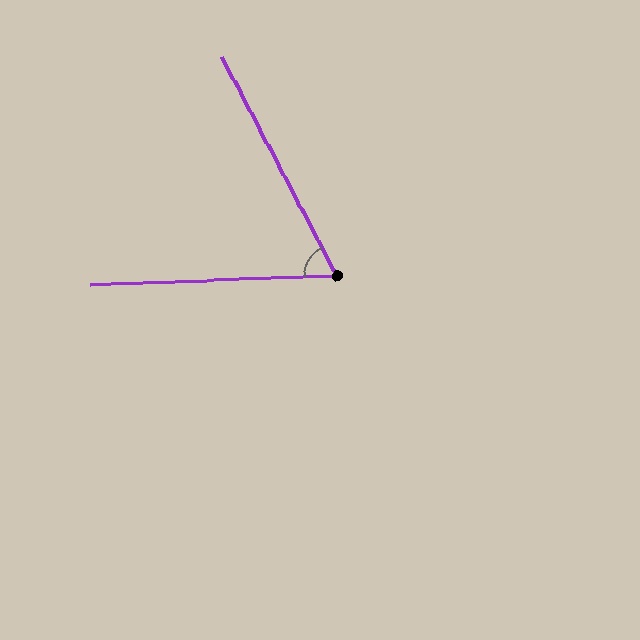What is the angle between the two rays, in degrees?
Approximately 64 degrees.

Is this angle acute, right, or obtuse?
It is acute.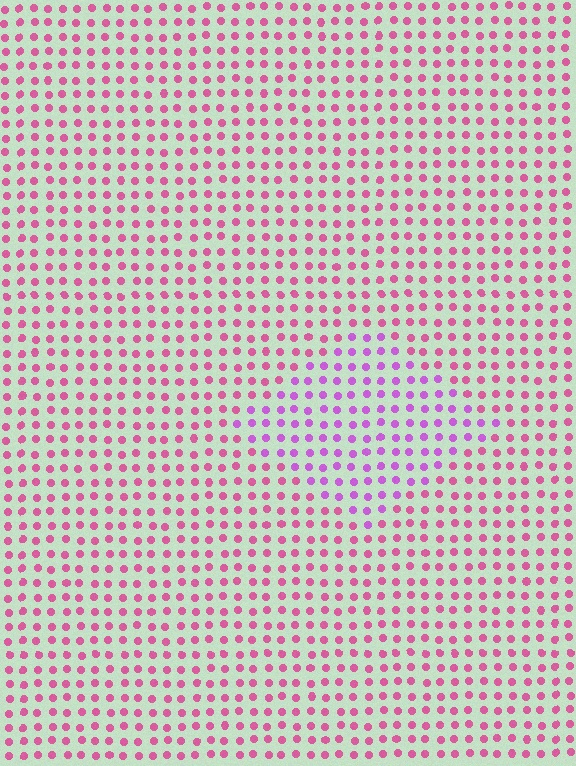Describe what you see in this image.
The image is filled with small pink elements in a uniform arrangement. A diamond-shaped region is visible where the elements are tinted to a slightly different hue, forming a subtle color boundary.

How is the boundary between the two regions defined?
The boundary is defined purely by a slight shift in hue (about 36 degrees). Spacing, size, and orientation are identical on both sides.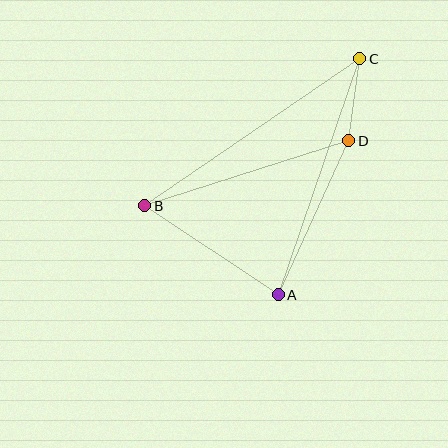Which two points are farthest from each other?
Points B and C are farthest from each other.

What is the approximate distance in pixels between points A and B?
The distance between A and B is approximately 160 pixels.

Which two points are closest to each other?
Points C and D are closest to each other.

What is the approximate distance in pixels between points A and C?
The distance between A and C is approximately 250 pixels.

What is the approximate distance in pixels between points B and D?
The distance between B and D is approximately 214 pixels.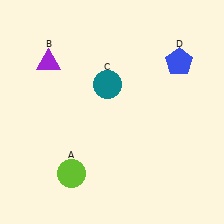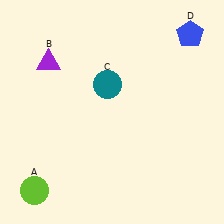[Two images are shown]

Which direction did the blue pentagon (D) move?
The blue pentagon (D) moved up.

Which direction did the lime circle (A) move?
The lime circle (A) moved left.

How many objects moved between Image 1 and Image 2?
2 objects moved between the two images.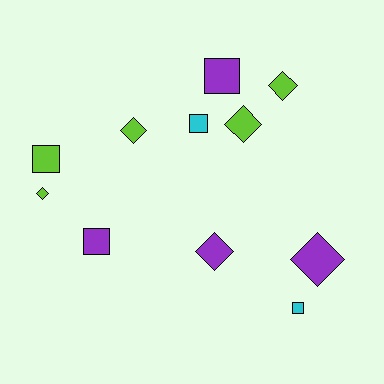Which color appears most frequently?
Lime, with 5 objects.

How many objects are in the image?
There are 11 objects.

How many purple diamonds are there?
There are 2 purple diamonds.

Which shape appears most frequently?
Diamond, with 6 objects.